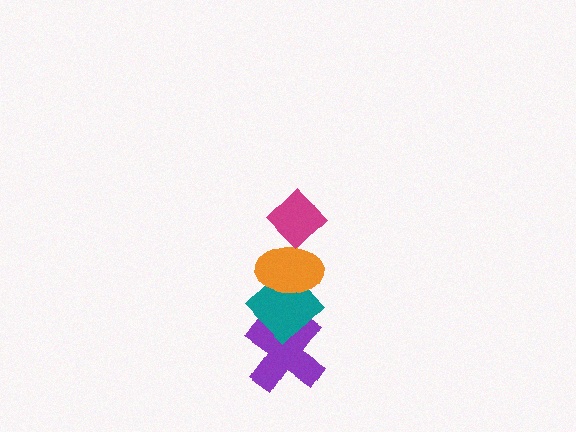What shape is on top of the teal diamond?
The orange ellipse is on top of the teal diamond.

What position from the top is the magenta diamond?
The magenta diamond is 1st from the top.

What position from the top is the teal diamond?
The teal diamond is 3rd from the top.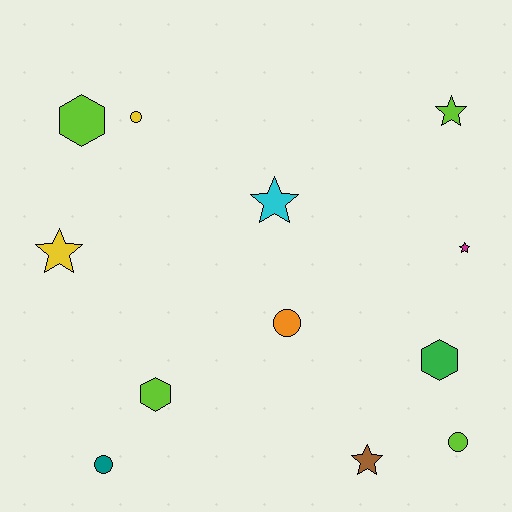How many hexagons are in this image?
There are 3 hexagons.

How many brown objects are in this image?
There is 1 brown object.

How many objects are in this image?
There are 12 objects.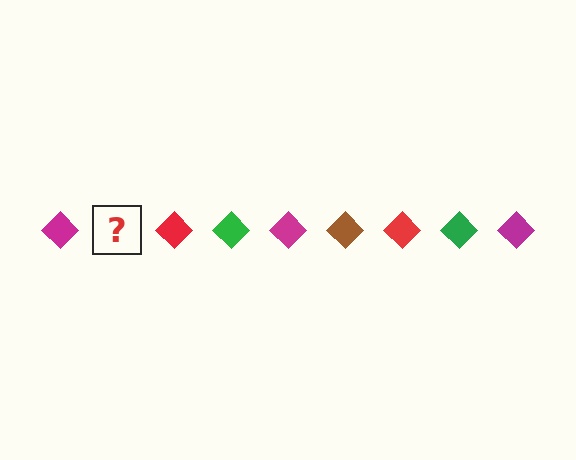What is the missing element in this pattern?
The missing element is a brown diamond.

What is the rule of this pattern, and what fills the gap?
The rule is that the pattern cycles through magenta, brown, red, green diamonds. The gap should be filled with a brown diamond.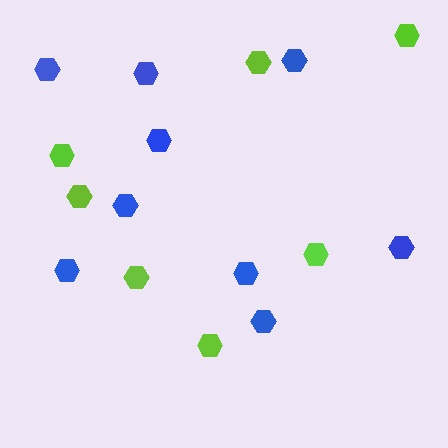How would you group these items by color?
There are 2 groups: one group of lime hexagons (7) and one group of blue hexagons (9).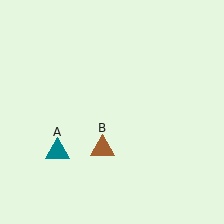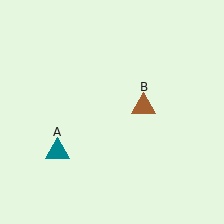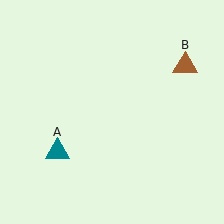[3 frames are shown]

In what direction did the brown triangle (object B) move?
The brown triangle (object B) moved up and to the right.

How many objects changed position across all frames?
1 object changed position: brown triangle (object B).